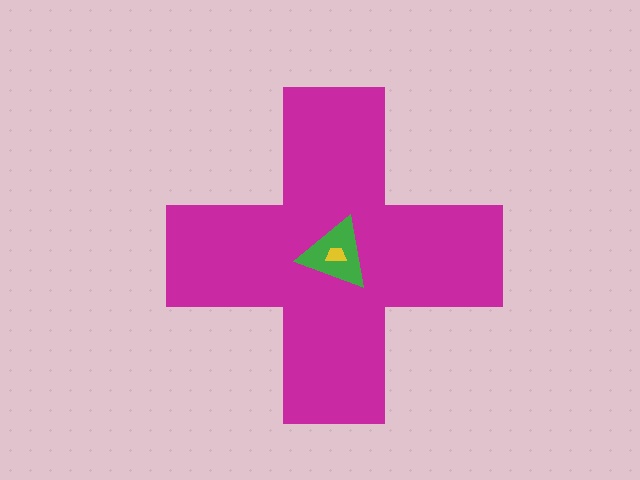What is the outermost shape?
The magenta cross.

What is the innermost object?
The yellow trapezoid.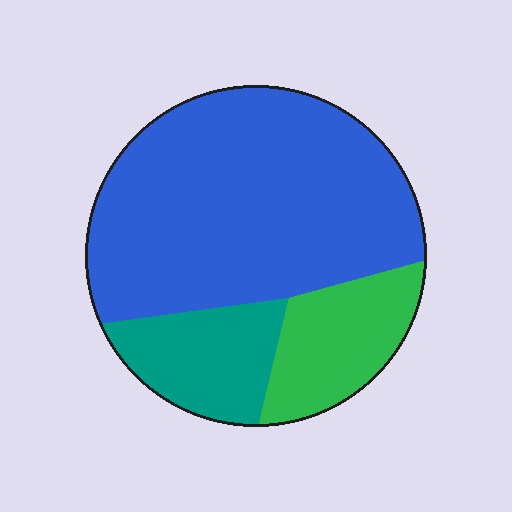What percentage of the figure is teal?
Teal takes up about one sixth (1/6) of the figure.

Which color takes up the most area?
Blue, at roughly 65%.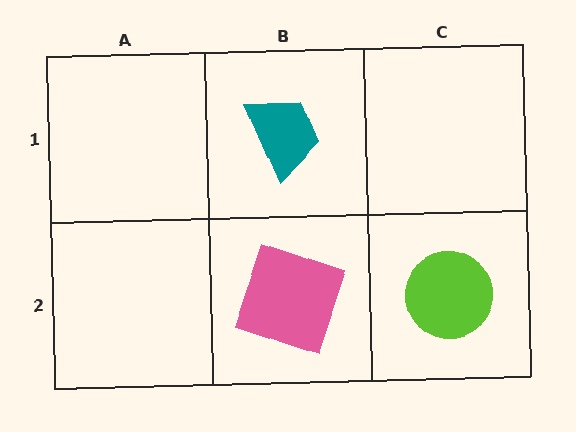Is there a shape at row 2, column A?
No, that cell is empty.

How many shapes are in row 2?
2 shapes.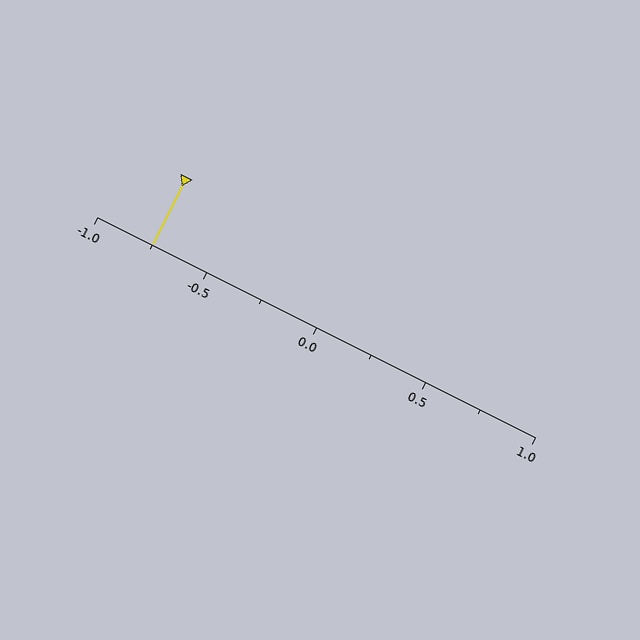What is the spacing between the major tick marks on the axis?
The major ticks are spaced 0.5 apart.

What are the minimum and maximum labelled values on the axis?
The axis runs from -1.0 to 1.0.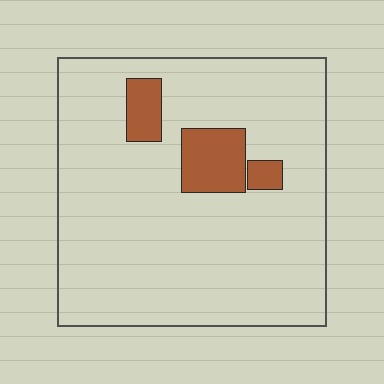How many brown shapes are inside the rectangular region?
3.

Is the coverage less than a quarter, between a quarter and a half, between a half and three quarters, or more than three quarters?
Less than a quarter.